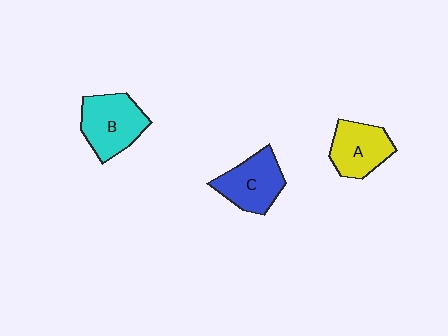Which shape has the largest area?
Shape B (cyan).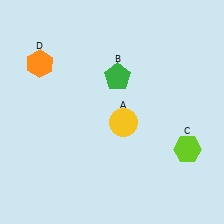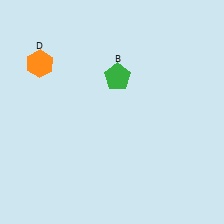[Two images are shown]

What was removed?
The yellow circle (A), the lime hexagon (C) were removed in Image 2.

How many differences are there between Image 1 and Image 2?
There are 2 differences between the two images.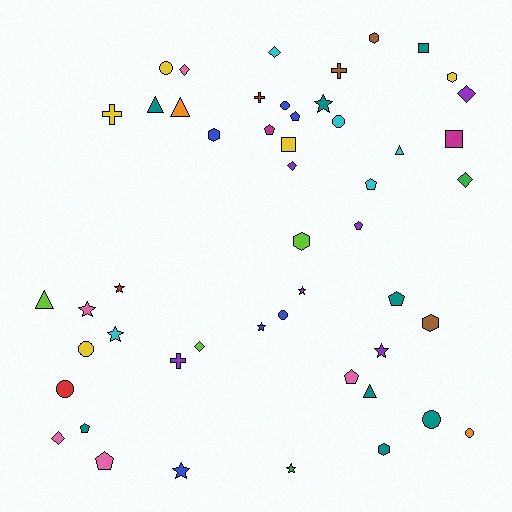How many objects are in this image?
There are 50 objects.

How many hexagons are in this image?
There are 6 hexagons.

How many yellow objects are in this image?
There are 5 yellow objects.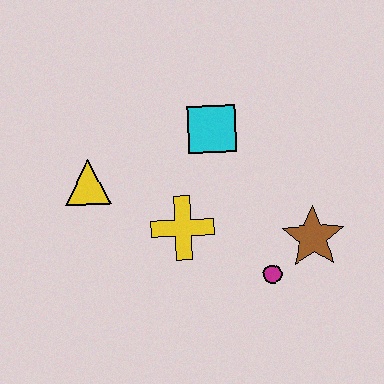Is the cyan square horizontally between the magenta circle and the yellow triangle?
Yes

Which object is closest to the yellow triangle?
The yellow cross is closest to the yellow triangle.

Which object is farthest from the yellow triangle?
The brown star is farthest from the yellow triangle.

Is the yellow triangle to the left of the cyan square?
Yes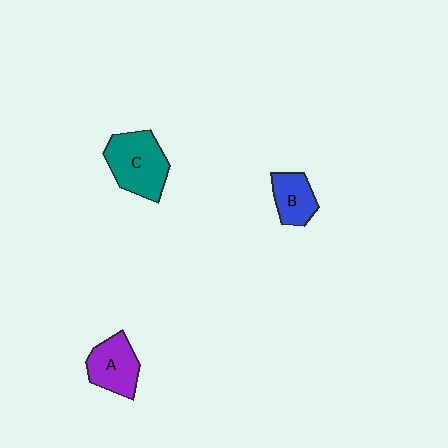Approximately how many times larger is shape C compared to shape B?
Approximately 1.7 times.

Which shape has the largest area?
Shape C (teal).